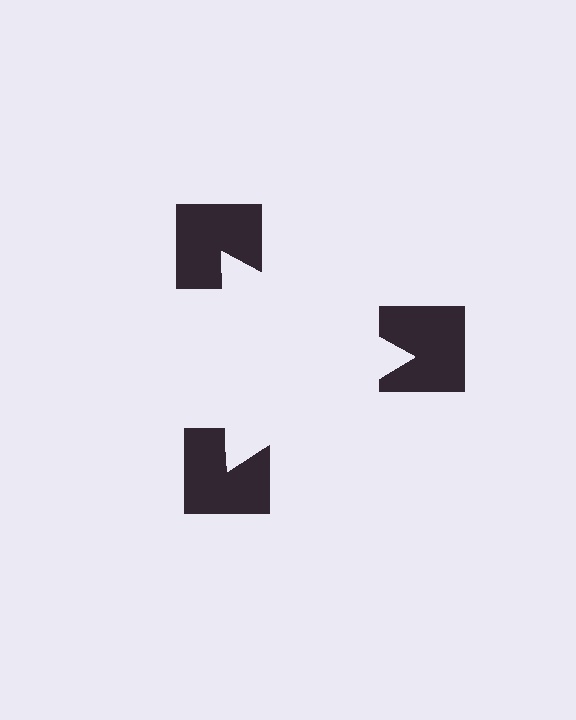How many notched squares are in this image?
There are 3 — one at each vertex of the illusory triangle.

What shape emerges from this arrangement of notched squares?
An illusory triangle — its edges are inferred from the aligned wedge cuts in the notched squares, not physically drawn.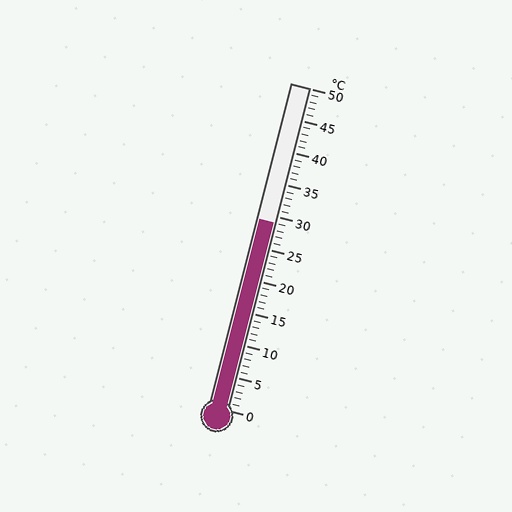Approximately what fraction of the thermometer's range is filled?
The thermometer is filled to approximately 60% of its range.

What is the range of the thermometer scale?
The thermometer scale ranges from 0°C to 50°C.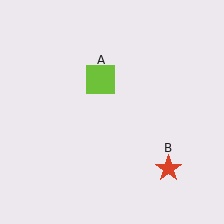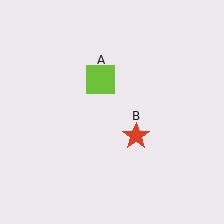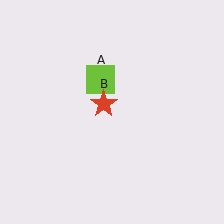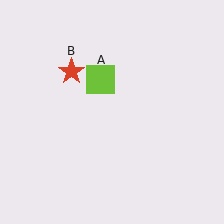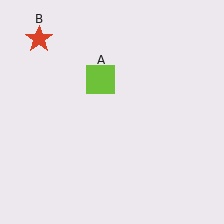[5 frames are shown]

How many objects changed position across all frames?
1 object changed position: red star (object B).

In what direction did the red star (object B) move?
The red star (object B) moved up and to the left.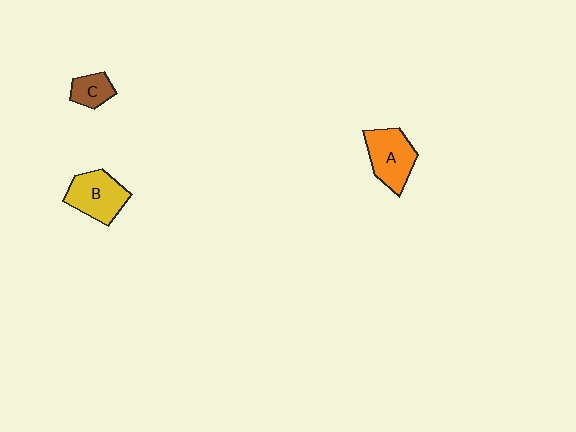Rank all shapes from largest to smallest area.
From largest to smallest: B (yellow), A (orange), C (brown).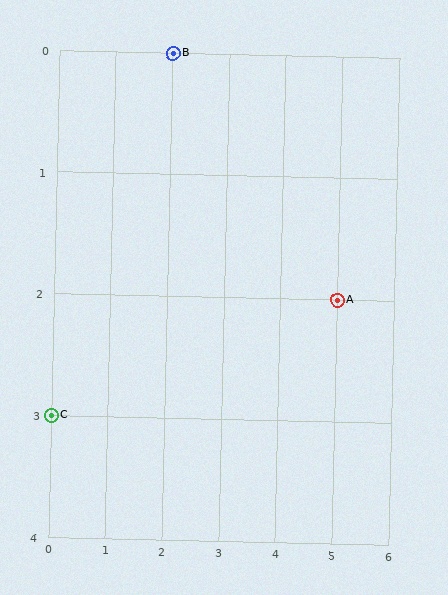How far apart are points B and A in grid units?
Points B and A are 3 columns and 2 rows apart (about 3.6 grid units diagonally).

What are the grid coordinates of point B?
Point B is at grid coordinates (2, 0).